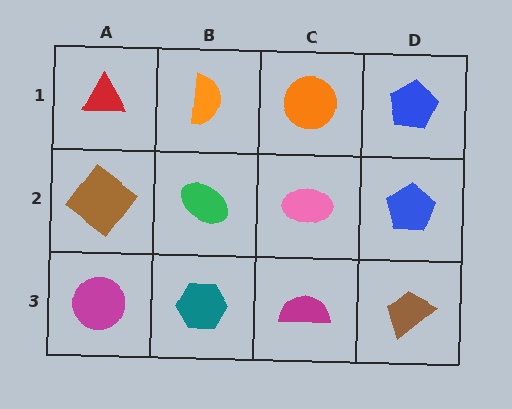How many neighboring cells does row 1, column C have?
3.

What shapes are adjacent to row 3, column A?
A brown diamond (row 2, column A), a teal hexagon (row 3, column B).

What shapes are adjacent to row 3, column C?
A pink ellipse (row 2, column C), a teal hexagon (row 3, column B), a brown trapezoid (row 3, column D).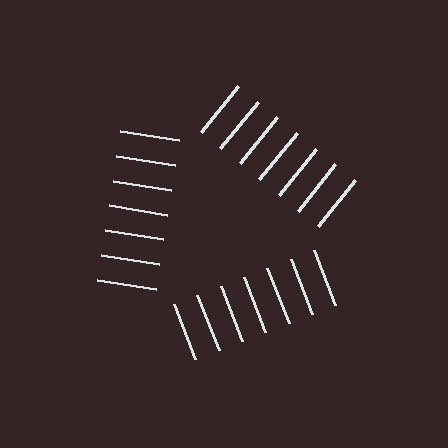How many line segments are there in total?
21 — 7 along each of the 3 edges.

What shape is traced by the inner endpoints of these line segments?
An illusory triangle — the line segments terminate on its edges but no continuous stroke is drawn.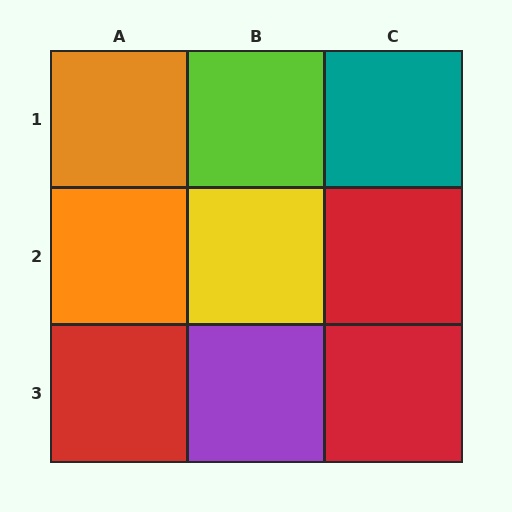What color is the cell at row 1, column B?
Lime.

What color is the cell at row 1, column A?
Orange.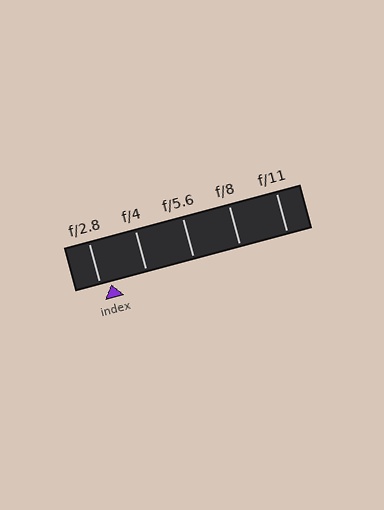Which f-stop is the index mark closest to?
The index mark is closest to f/2.8.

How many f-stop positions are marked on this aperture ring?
There are 5 f-stop positions marked.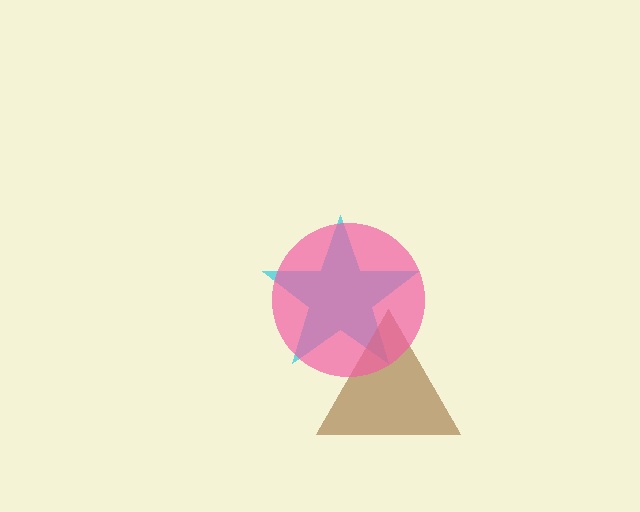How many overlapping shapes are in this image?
There are 3 overlapping shapes in the image.